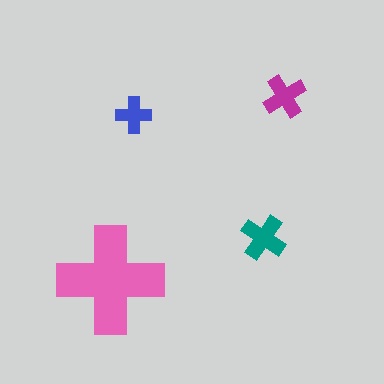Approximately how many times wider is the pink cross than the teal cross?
About 2.5 times wider.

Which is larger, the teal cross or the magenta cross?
The teal one.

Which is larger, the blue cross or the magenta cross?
The magenta one.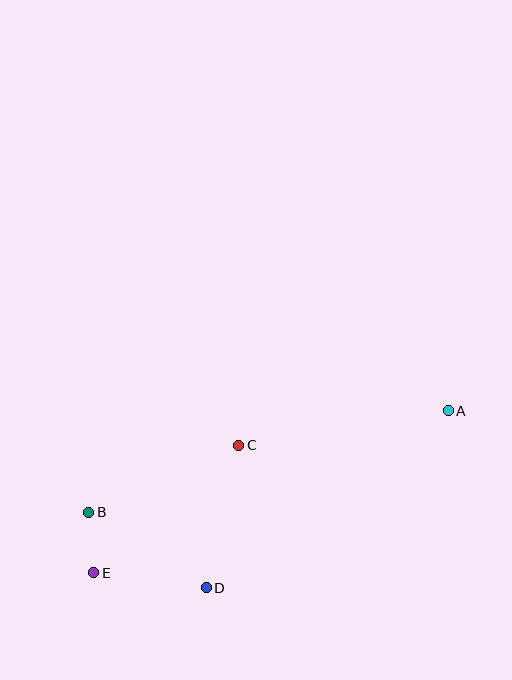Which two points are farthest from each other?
Points A and E are farthest from each other.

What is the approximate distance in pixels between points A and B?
The distance between A and B is approximately 373 pixels.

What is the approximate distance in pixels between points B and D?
The distance between B and D is approximately 140 pixels.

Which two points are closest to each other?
Points B and E are closest to each other.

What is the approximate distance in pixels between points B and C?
The distance between B and C is approximately 164 pixels.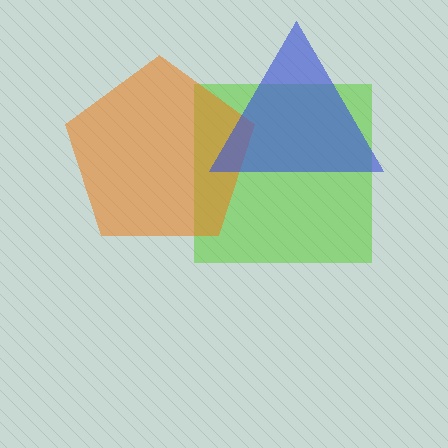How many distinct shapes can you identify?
There are 3 distinct shapes: a lime square, an orange pentagon, a blue triangle.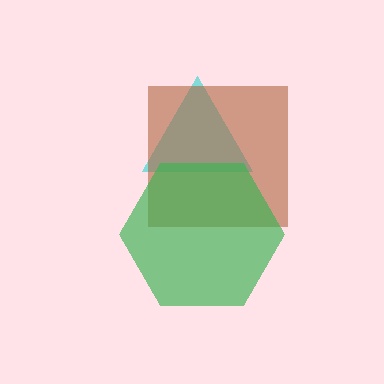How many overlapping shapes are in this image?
There are 3 overlapping shapes in the image.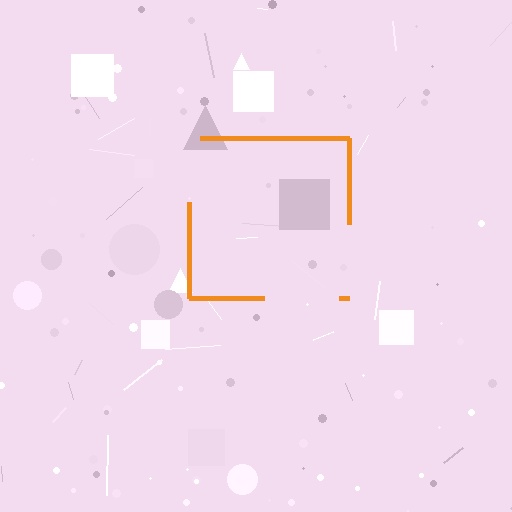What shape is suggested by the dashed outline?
The dashed outline suggests a square.